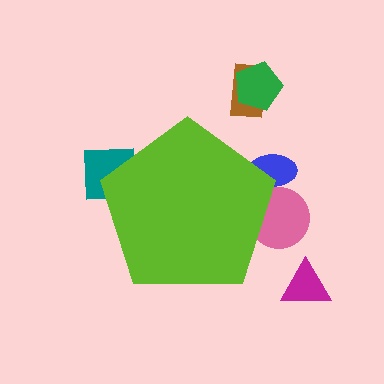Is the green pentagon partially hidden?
No, the green pentagon is fully visible.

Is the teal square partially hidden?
Yes, the teal square is partially hidden behind the lime pentagon.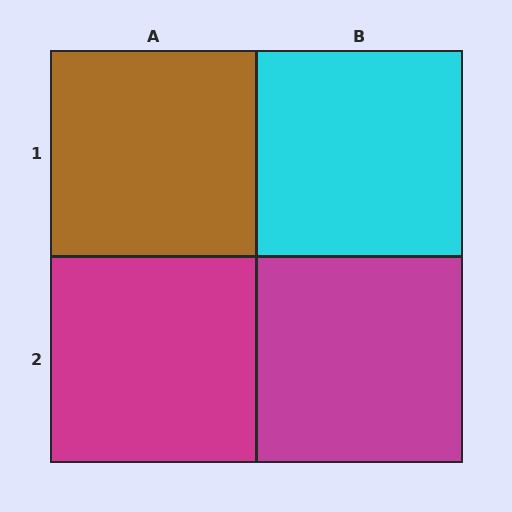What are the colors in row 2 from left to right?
Magenta, magenta.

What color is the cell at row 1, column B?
Cyan.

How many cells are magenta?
2 cells are magenta.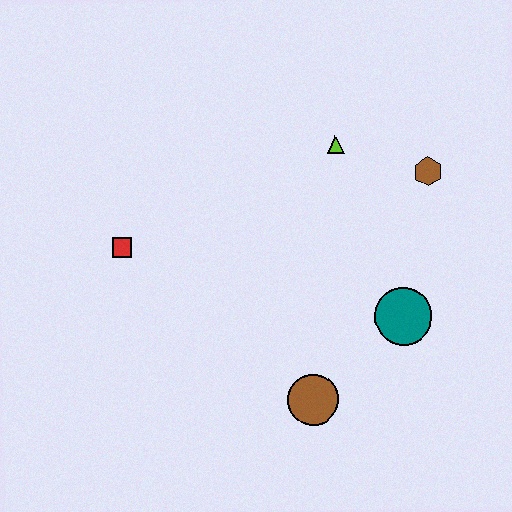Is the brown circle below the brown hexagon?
Yes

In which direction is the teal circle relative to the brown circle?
The teal circle is to the right of the brown circle.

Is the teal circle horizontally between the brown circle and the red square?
No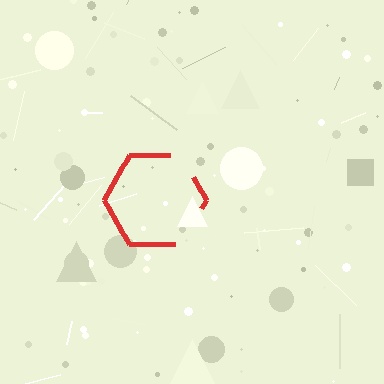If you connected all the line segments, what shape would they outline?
They would outline a hexagon.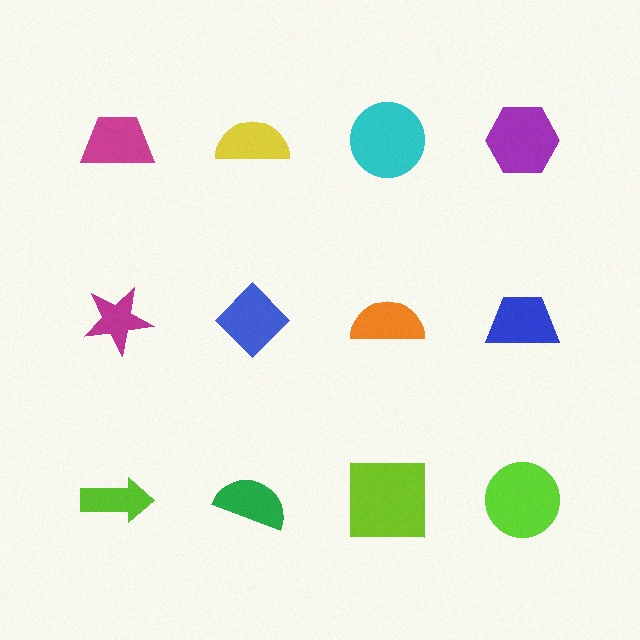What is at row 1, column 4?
A purple hexagon.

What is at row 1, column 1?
A magenta trapezoid.